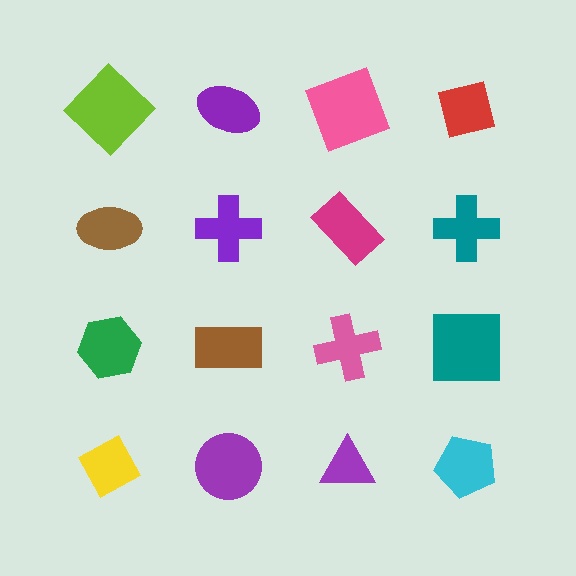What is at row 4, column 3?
A purple triangle.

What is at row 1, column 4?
A red square.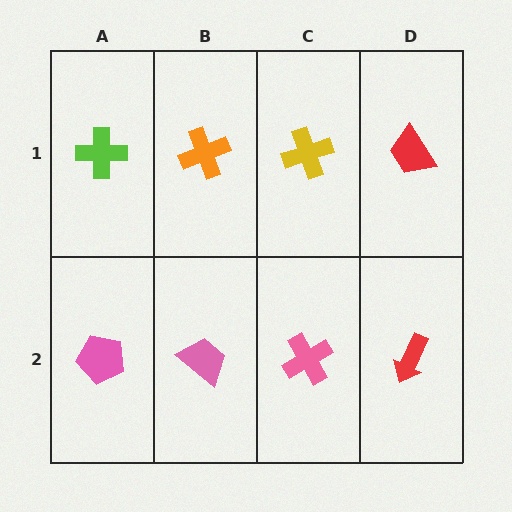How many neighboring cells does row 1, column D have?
2.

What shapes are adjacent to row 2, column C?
A yellow cross (row 1, column C), a pink trapezoid (row 2, column B), a red arrow (row 2, column D).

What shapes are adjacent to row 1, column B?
A pink trapezoid (row 2, column B), a lime cross (row 1, column A), a yellow cross (row 1, column C).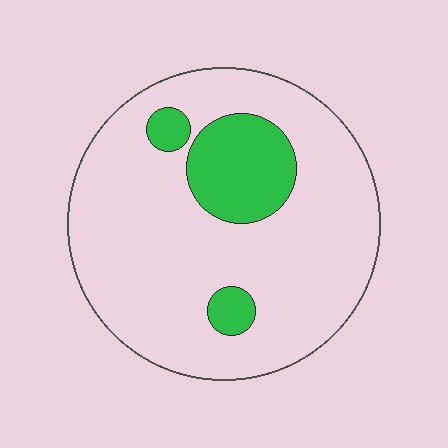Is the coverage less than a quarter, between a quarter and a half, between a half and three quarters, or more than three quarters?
Less than a quarter.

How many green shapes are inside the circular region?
3.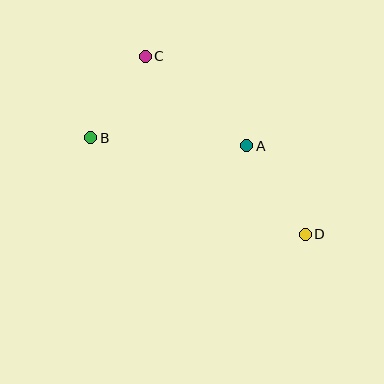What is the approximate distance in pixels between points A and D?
The distance between A and D is approximately 106 pixels.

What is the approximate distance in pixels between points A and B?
The distance between A and B is approximately 156 pixels.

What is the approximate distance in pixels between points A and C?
The distance between A and C is approximately 135 pixels.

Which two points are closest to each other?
Points B and C are closest to each other.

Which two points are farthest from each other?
Points C and D are farthest from each other.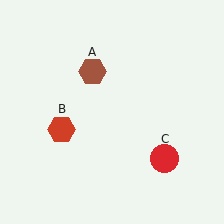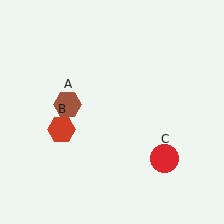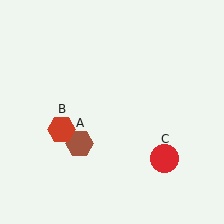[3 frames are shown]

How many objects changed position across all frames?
1 object changed position: brown hexagon (object A).